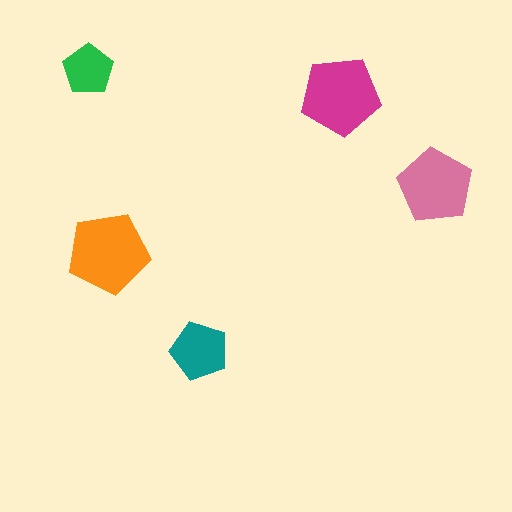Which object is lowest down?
The teal pentagon is bottommost.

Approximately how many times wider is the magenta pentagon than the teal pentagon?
About 1.5 times wider.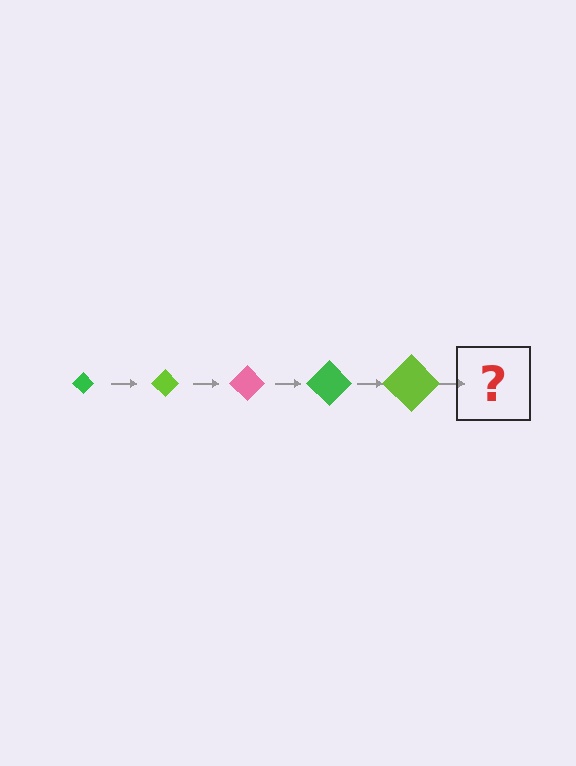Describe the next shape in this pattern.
It should be a pink diamond, larger than the previous one.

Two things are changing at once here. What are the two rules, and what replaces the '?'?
The two rules are that the diamond grows larger each step and the color cycles through green, lime, and pink. The '?' should be a pink diamond, larger than the previous one.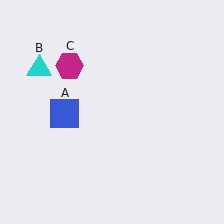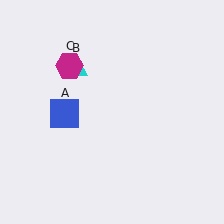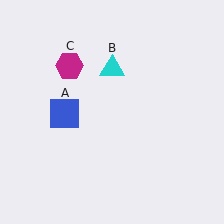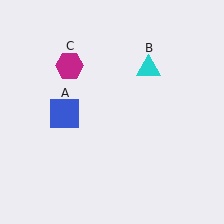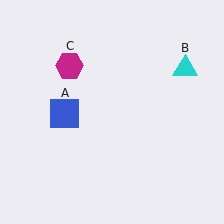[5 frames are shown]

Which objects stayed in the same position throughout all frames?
Blue square (object A) and magenta hexagon (object C) remained stationary.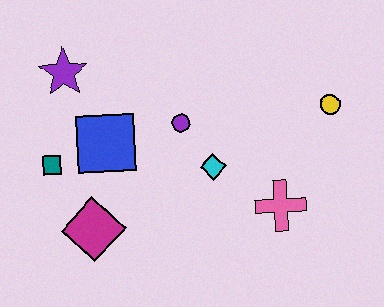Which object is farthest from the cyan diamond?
The purple star is farthest from the cyan diamond.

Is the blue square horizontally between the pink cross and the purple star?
Yes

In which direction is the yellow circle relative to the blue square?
The yellow circle is to the right of the blue square.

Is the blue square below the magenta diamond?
No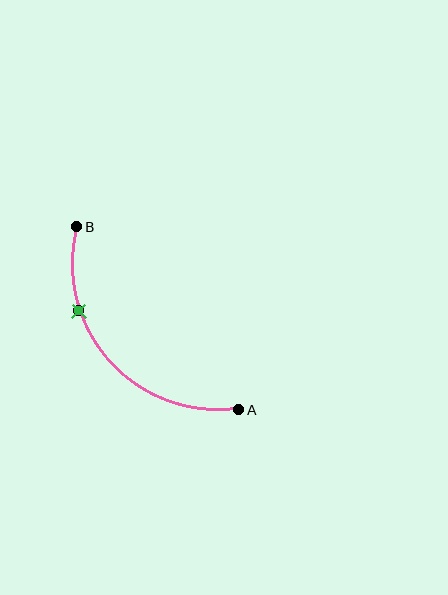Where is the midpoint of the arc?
The arc midpoint is the point on the curve farthest from the straight line joining A and B. It sits below and to the left of that line.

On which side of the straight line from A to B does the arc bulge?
The arc bulges below and to the left of the straight line connecting A and B.